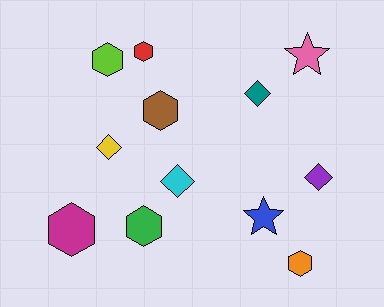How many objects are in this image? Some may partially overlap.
There are 12 objects.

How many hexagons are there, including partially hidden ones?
There are 6 hexagons.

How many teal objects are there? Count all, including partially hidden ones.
There is 1 teal object.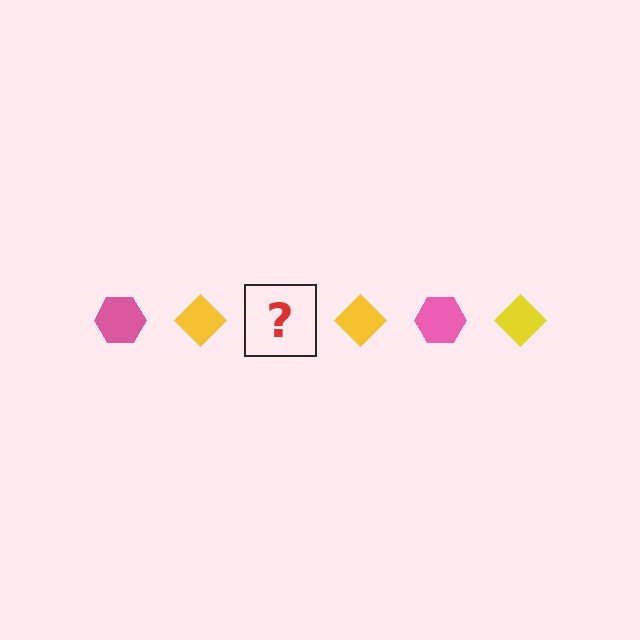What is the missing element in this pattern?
The missing element is a pink hexagon.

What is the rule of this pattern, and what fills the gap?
The rule is that the pattern alternates between pink hexagon and yellow diamond. The gap should be filled with a pink hexagon.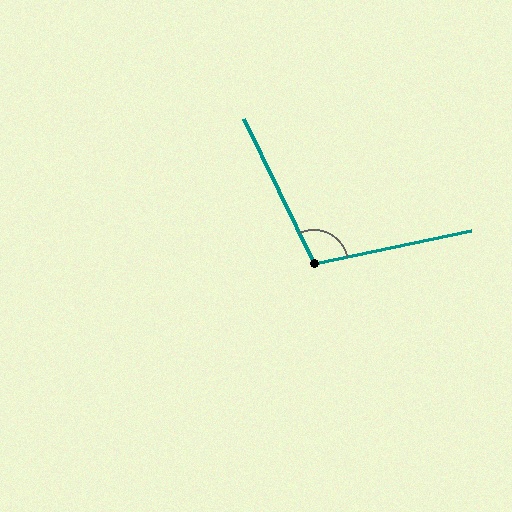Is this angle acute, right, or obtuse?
It is obtuse.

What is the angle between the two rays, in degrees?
Approximately 104 degrees.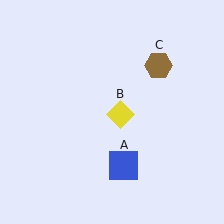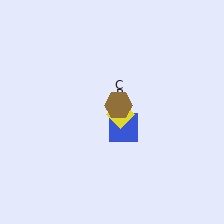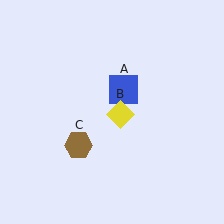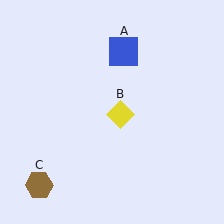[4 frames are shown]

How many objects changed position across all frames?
2 objects changed position: blue square (object A), brown hexagon (object C).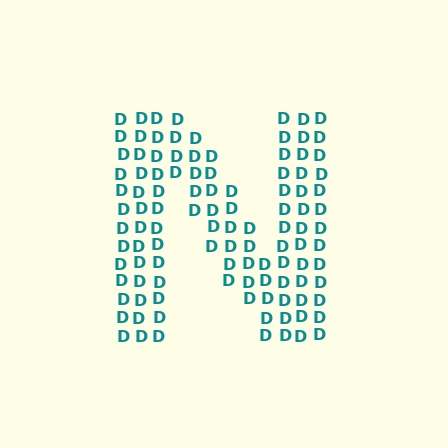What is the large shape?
The large shape is the letter N.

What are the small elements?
The small elements are letter D's.